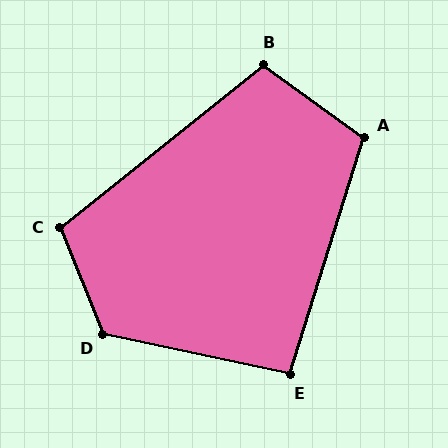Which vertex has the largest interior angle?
D, at approximately 124 degrees.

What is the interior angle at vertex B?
Approximately 105 degrees (obtuse).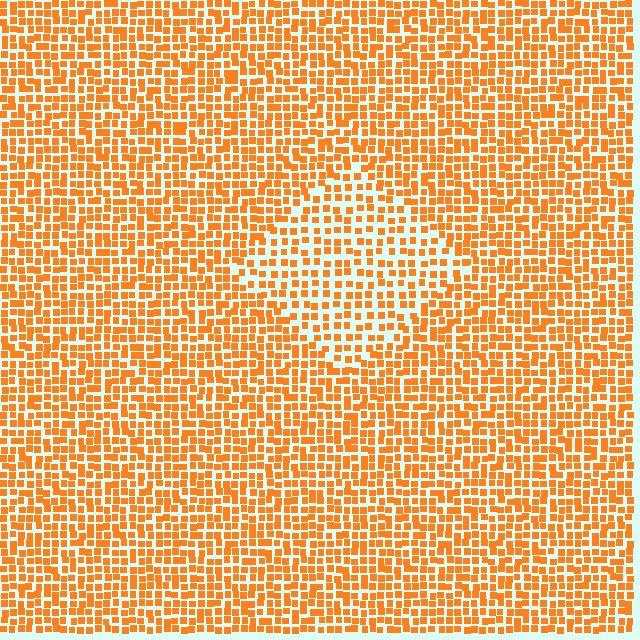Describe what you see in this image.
The image contains small orange elements arranged at two different densities. A diamond-shaped region is visible where the elements are less densely packed than the surrounding area.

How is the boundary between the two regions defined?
The boundary is defined by a change in element density (approximately 1.6x ratio). All elements are the same color, size, and shape.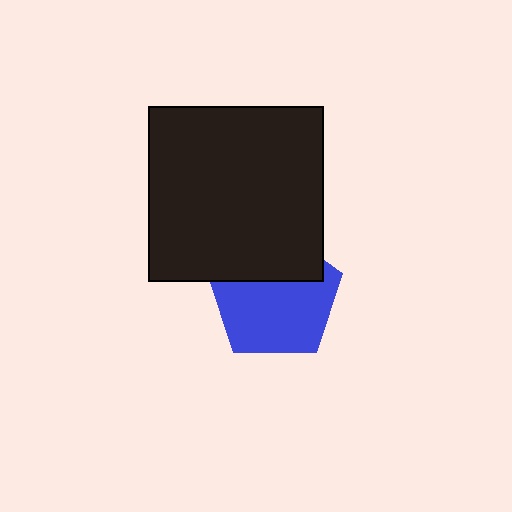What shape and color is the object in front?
The object in front is a black square.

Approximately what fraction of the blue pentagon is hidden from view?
Roughly 34% of the blue pentagon is hidden behind the black square.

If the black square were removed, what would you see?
You would see the complete blue pentagon.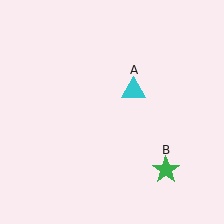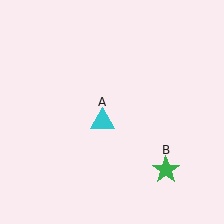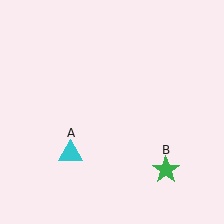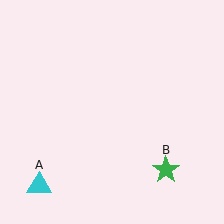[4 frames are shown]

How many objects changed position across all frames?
1 object changed position: cyan triangle (object A).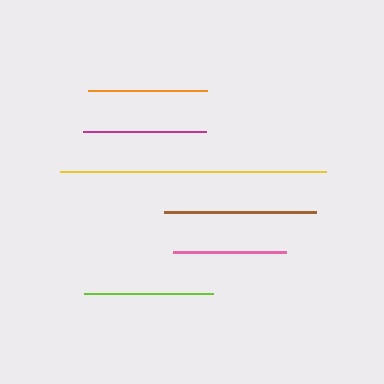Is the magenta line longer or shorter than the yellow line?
The yellow line is longer than the magenta line.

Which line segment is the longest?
The yellow line is the longest at approximately 266 pixels.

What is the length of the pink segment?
The pink segment is approximately 113 pixels long.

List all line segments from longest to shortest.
From longest to shortest: yellow, brown, lime, magenta, orange, pink.